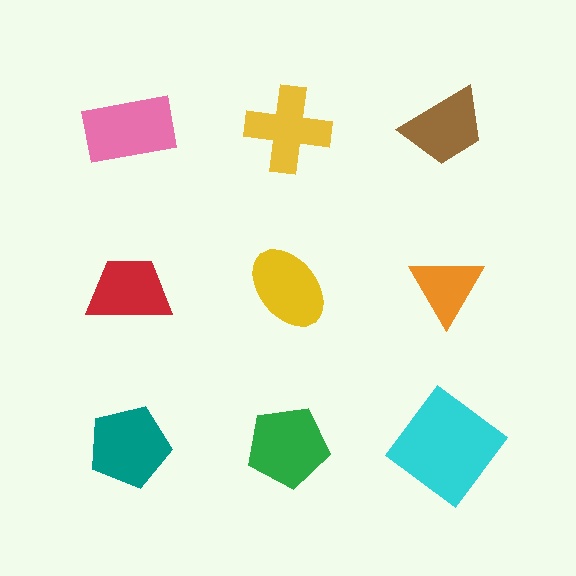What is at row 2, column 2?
A yellow ellipse.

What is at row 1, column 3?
A brown trapezoid.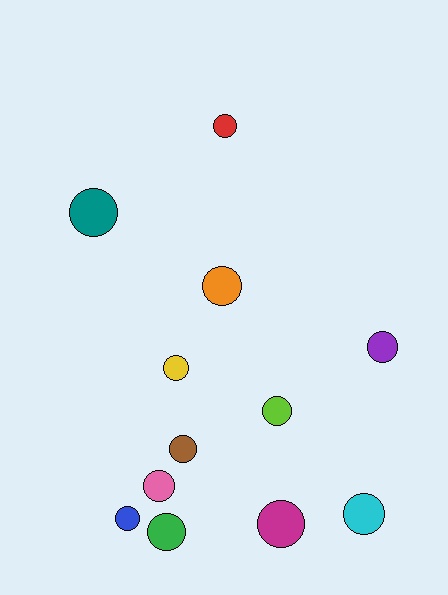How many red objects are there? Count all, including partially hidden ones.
There is 1 red object.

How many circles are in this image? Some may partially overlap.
There are 12 circles.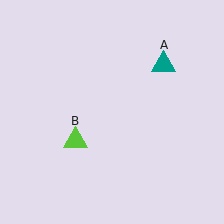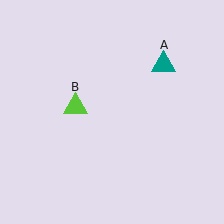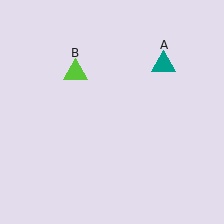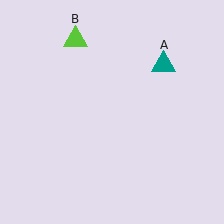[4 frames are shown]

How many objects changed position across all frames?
1 object changed position: lime triangle (object B).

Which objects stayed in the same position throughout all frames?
Teal triangle (object A) remained stationary.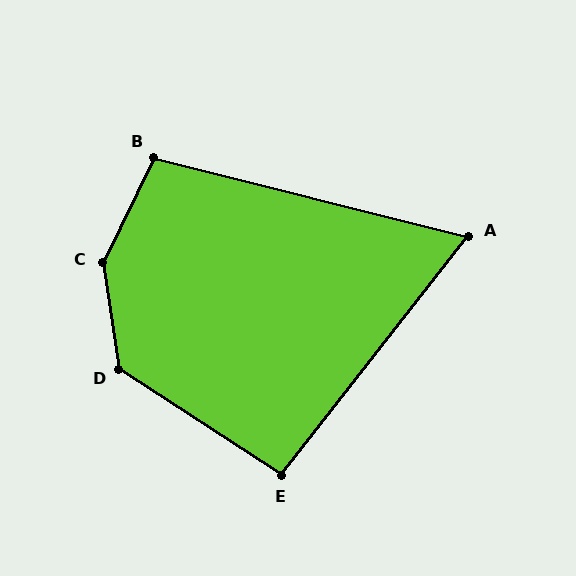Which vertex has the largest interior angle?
C, at approximately 145 degrees.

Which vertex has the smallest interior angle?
A, at approximately 66 degrees.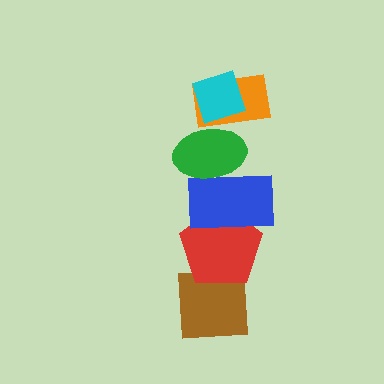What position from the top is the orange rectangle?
The orange rectangle is 2nd from the top.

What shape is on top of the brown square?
The red pentagon is on top of the brown square.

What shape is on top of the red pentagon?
The blue rectangle is on top of the red pentagon.